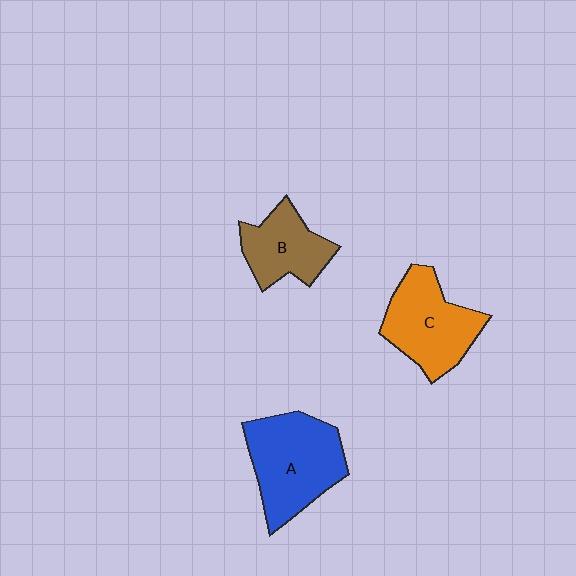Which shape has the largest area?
Shape A (blue).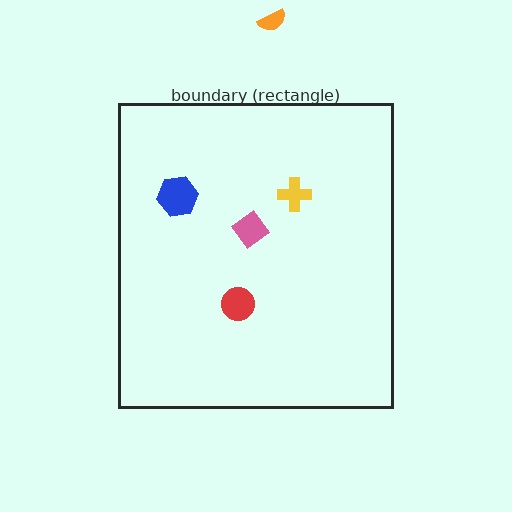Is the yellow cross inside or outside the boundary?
Inside.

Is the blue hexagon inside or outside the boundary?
Inside.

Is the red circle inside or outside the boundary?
Inside.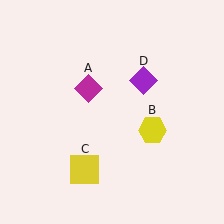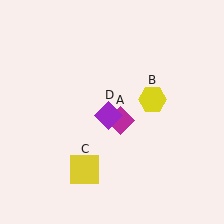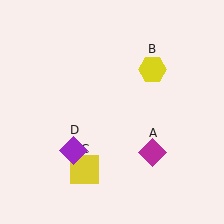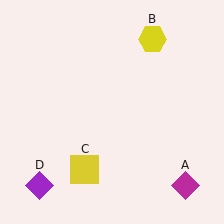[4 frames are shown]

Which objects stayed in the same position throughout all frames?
Yellow square (object C) remained stationary.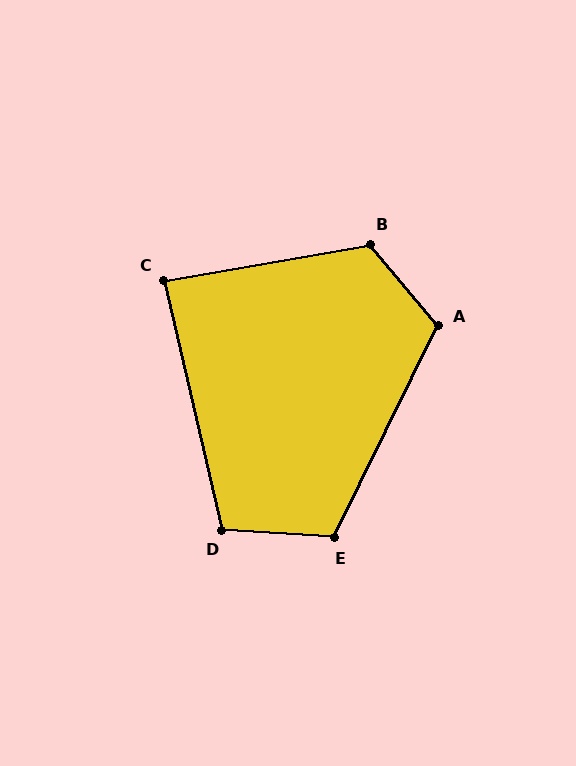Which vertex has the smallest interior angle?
C, at approximately 87 degrees.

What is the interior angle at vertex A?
Approximately 114 degrees (obtuse).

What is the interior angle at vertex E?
Approximately 112 degrees (obtuse).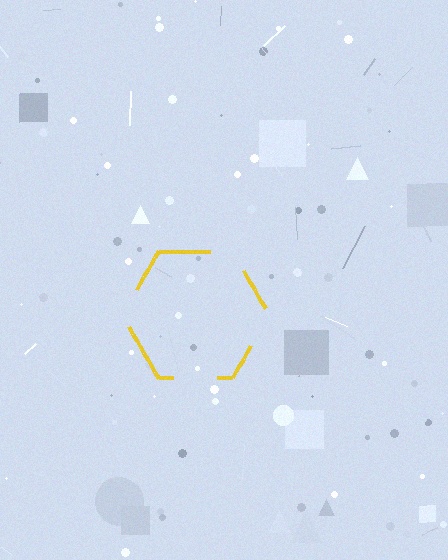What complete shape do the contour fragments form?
The contour fragments form a hexagon.